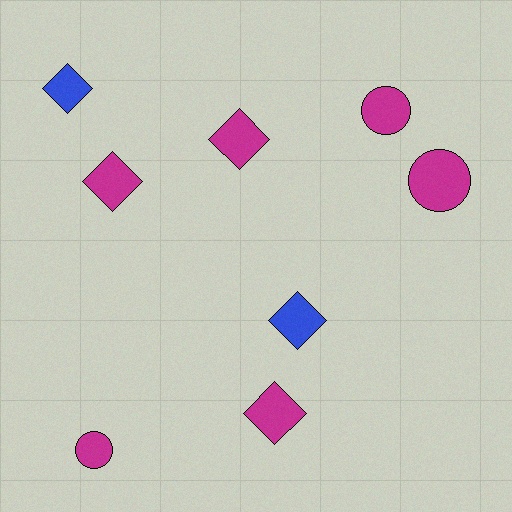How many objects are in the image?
There are 8 objects.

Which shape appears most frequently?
Diamond, with 5 objects.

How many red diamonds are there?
There are no red diamonds.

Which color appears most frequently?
Magenta, with 6 objects.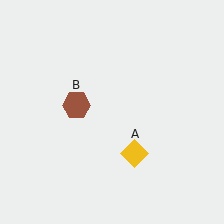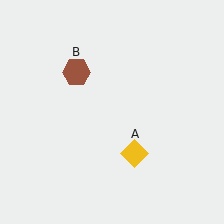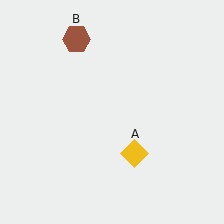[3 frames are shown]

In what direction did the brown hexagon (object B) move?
The brown hexagon (object B) moved up.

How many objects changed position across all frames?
1 object changed position: brown hexagon (object B).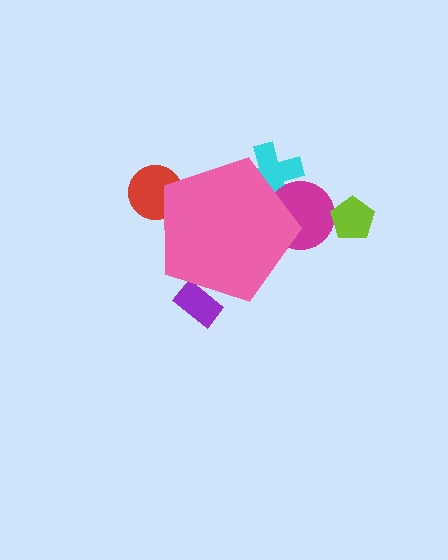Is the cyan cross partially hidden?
Yes, the cyan cross is partially hidden behind the pink pentagon.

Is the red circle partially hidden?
Yes, the red circle is partially hidden behind the pink pentagon.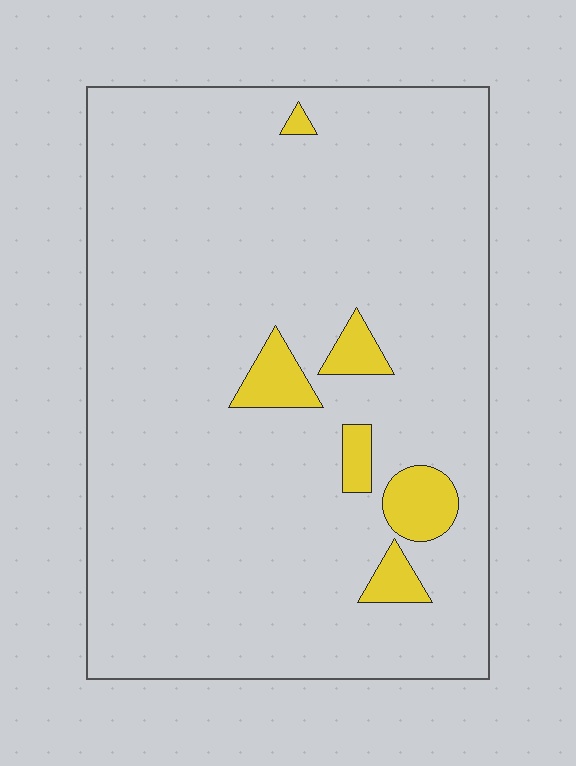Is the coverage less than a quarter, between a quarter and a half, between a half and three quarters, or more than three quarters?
Less than a quarter.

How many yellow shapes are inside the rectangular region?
6.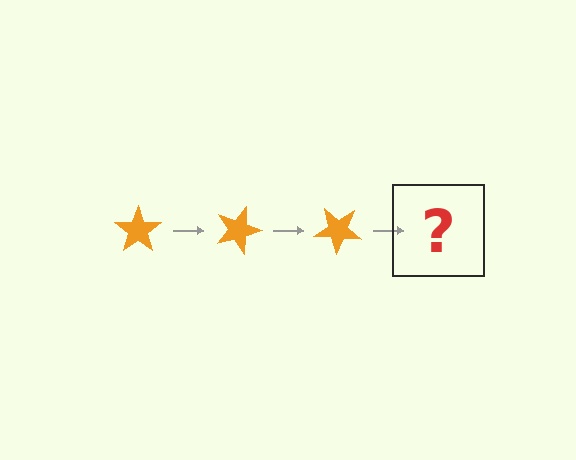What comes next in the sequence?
The next element should be an orange star rotated 60 degrees.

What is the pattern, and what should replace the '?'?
The pattern is that the star rotates 20 degrees each step. The '?' should be an orange star rotated 60 degrees.